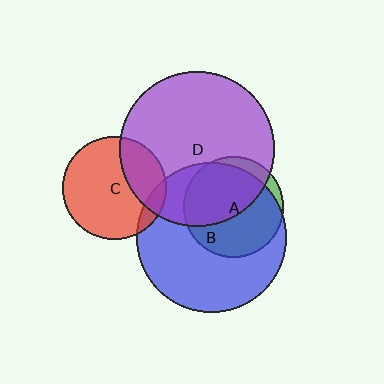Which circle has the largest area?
Circle D (purple).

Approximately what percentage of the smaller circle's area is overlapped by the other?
Approximately 30%.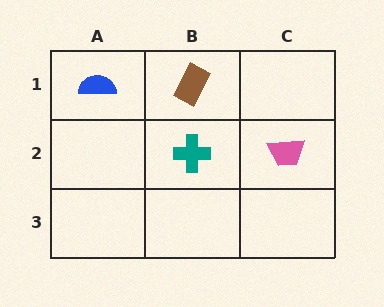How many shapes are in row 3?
0 shapes.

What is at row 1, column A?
A blue semicircle.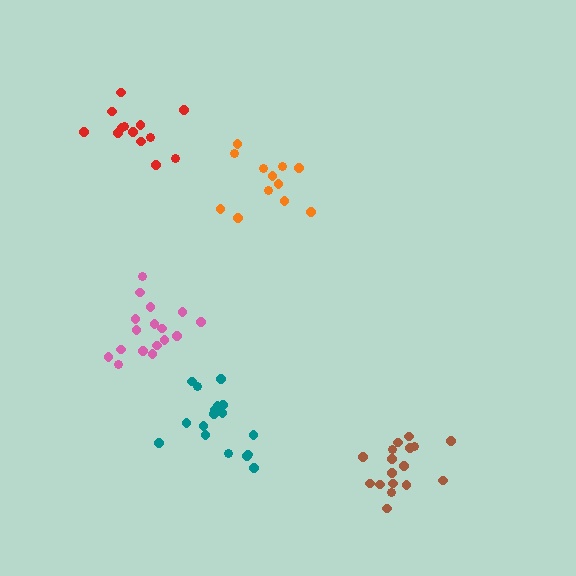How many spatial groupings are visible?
There are 5 spatial groupings.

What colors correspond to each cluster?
The clusters are colored: orange, pink, teal, red, brown.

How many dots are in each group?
Group 1: 12 dots, Group 2: 17 dots, Group 3: 17 dots, Group 4: 13 dots, Group 5: 17 dots (76 total).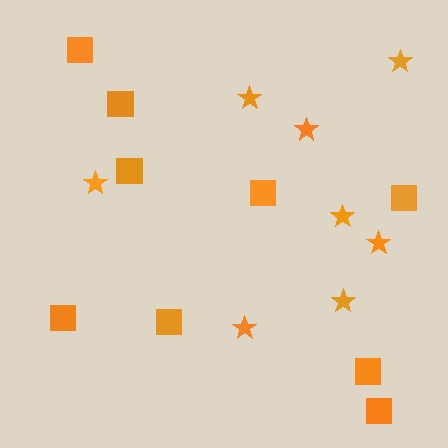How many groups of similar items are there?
There are 2 groups: one group of stars (8) and one group of squares (9).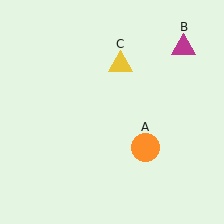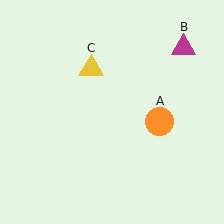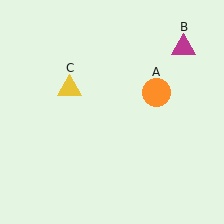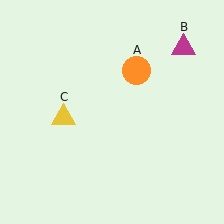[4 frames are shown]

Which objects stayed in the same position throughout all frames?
Magenta triangle (object B) remained stationary.